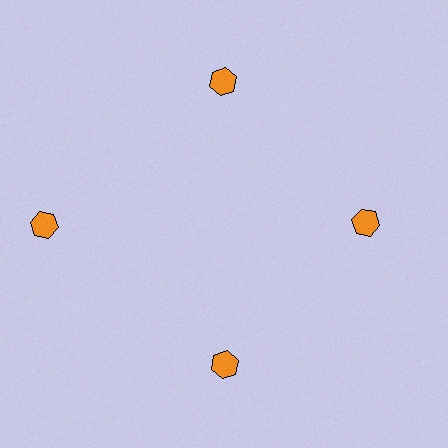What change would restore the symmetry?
The symmetry would be restored by moving it inward, back onto the ring so that all 4 hexagons sit at equal angles and equal distance from the center.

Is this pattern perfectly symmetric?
No. The 4 orange hexagons are arranged in a ring, but one element near the 9 o'clock position is pushed outward from the center, breaking the 4-fold rotational symmetry.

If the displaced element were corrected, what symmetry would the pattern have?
It would have 4-fold rotational symmetry — the pattern would map onto itself every 90 degrees.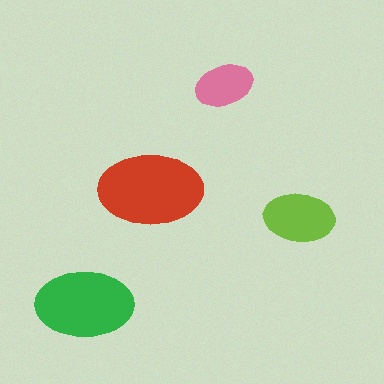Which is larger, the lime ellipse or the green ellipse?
The green one.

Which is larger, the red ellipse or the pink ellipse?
The red one.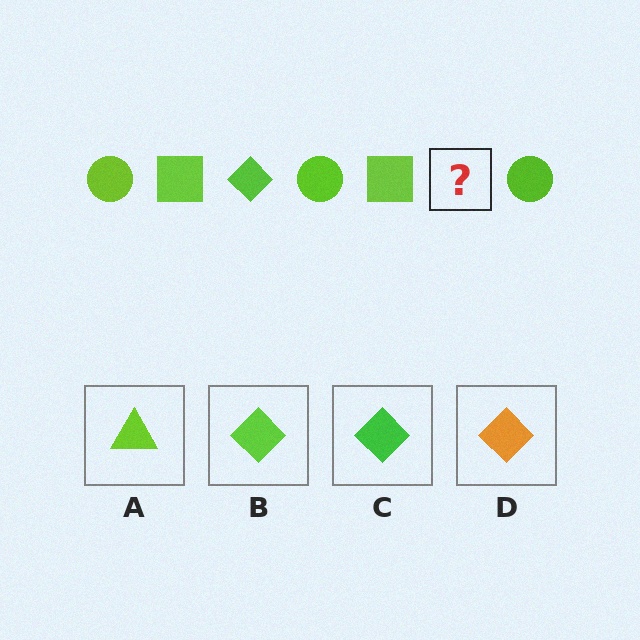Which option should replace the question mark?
Option B.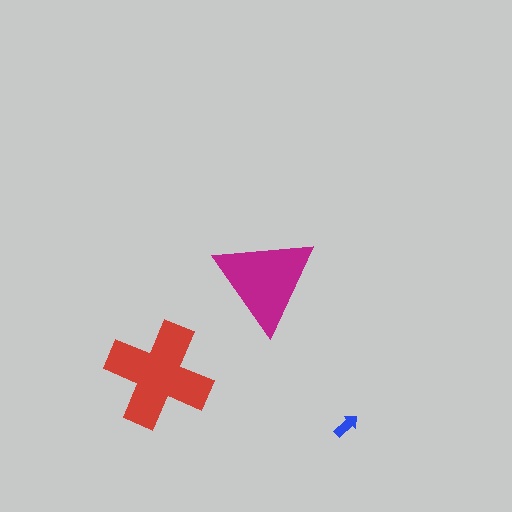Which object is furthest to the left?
The red cross is leftmost.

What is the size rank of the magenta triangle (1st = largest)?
2nd.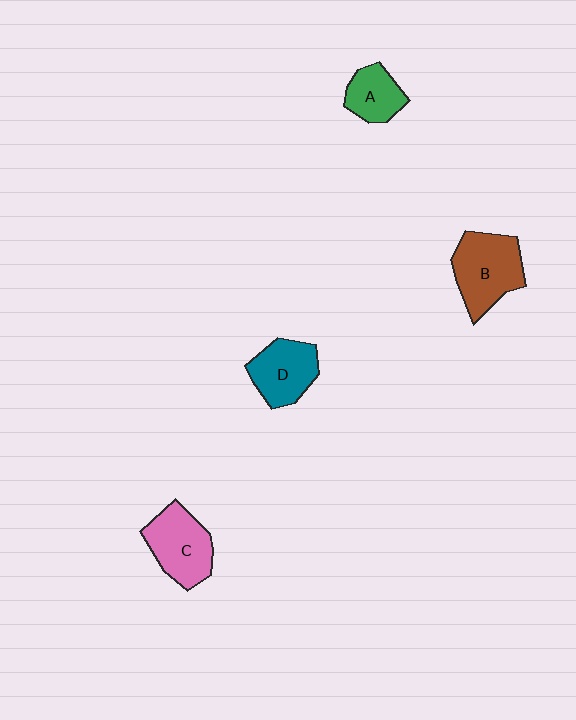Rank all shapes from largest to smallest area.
From largest to smallest: B (brown), C (pink), D (teal), A (green).